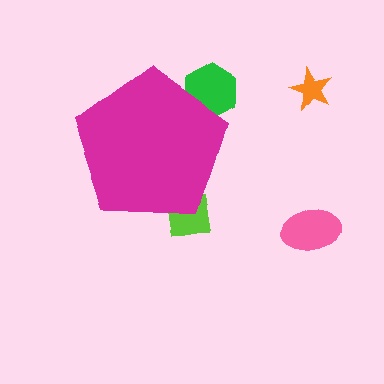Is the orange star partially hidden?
No, the orange star is fully visible.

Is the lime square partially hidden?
Yes, the lime square is partially hidden behind the magenta pentagon.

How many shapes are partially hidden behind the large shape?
2 shapes are partially hidden.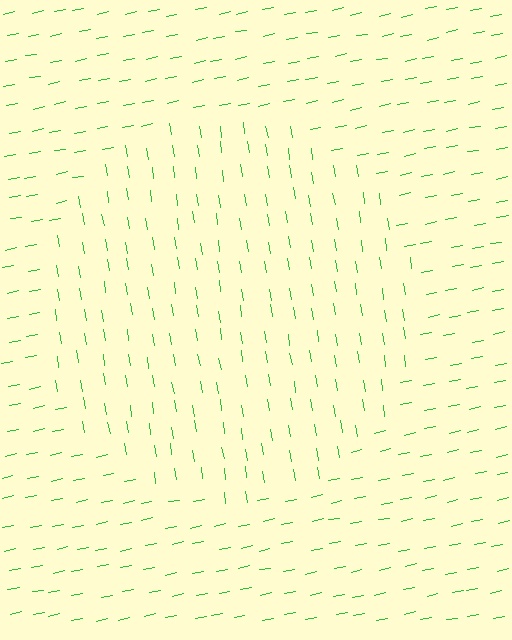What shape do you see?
I see a circle.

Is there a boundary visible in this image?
Yes, there is a texture boundary formed by a change in line orientation.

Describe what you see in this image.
The image is filled with small green line segments. A circle region in the image has lines oriented differently from the surrounding lines, creating a visible texture boundary.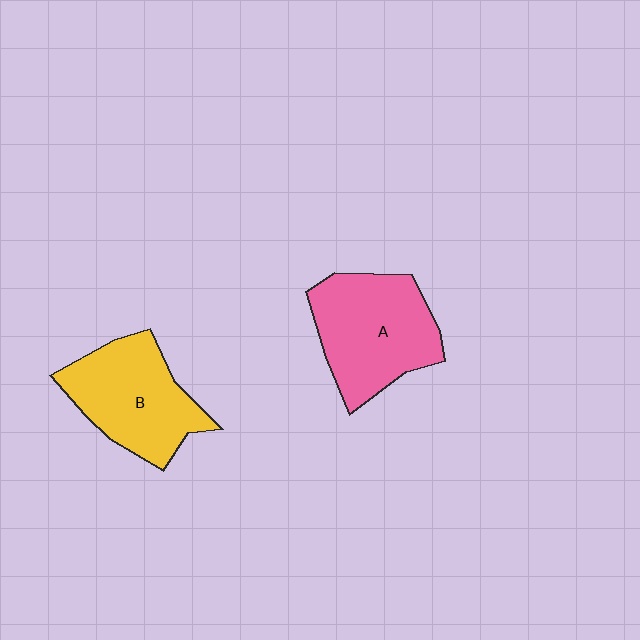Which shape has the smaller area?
Shape B (yellow).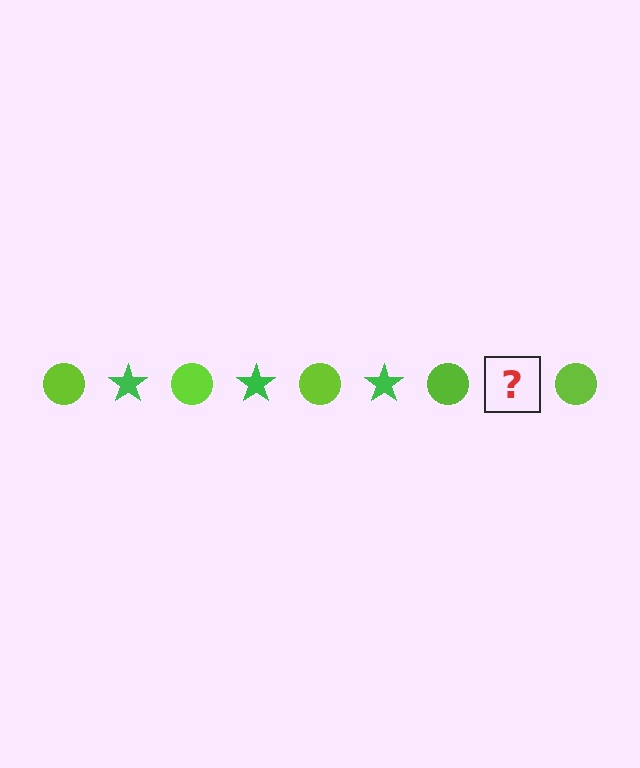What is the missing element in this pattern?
The missing element is a green star.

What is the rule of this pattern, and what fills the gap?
The rule is that the pattern alternates between lime circle and green star. The gap should be filled with a green star.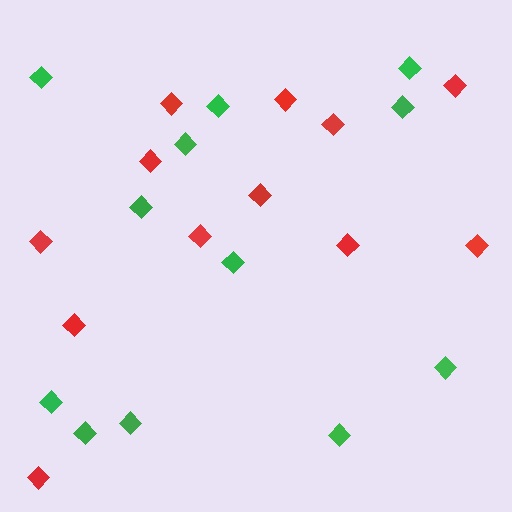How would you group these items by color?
There are 2 groups: one group of red diamonds (12) and one group of green diamonds (12).